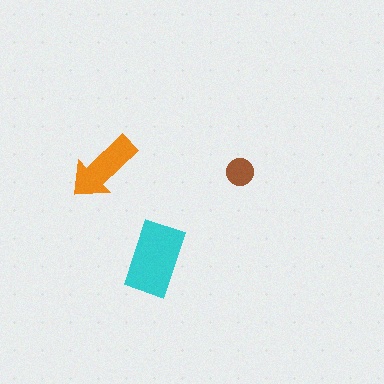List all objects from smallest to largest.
The brown circle, the orange arrow, the cyan rectangle.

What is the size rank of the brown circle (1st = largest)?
3rd.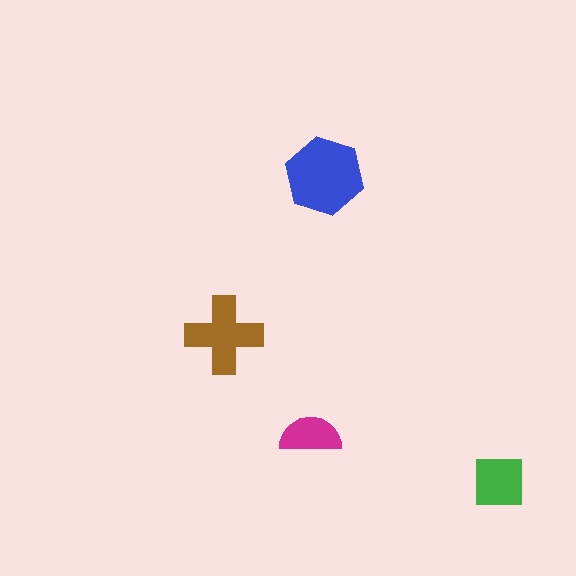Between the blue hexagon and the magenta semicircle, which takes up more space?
The blue hexagon.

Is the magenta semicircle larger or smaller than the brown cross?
Smaller.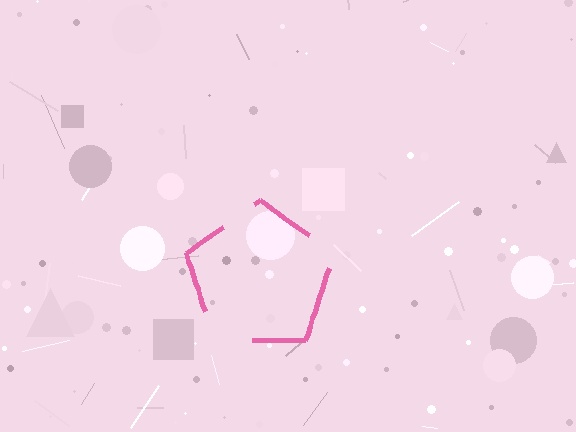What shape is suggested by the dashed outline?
The dashed outline suggests a pentagon.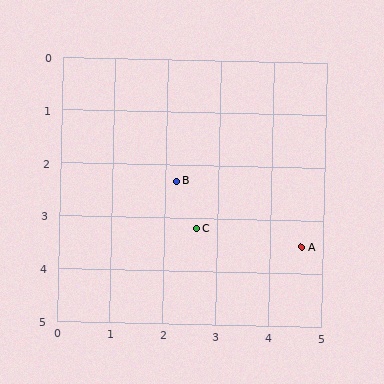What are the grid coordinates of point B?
Point B is at approximately (2.2, 2.3).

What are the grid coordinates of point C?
Point C is at approximately (2.6, 3.2).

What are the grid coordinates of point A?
Point A is at approximately (4.6, 3.5).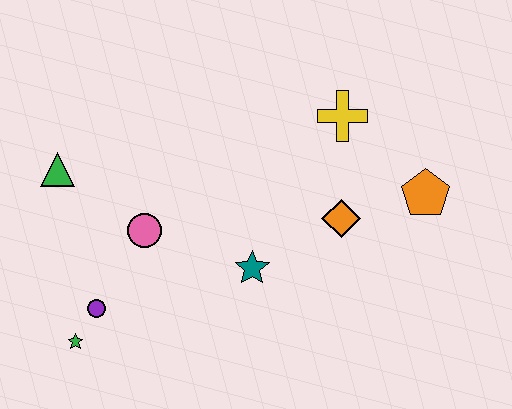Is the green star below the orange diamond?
Yes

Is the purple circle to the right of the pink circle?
No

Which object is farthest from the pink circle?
The orange pentagon is farthest from the pink circle.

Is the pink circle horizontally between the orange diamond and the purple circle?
Yes